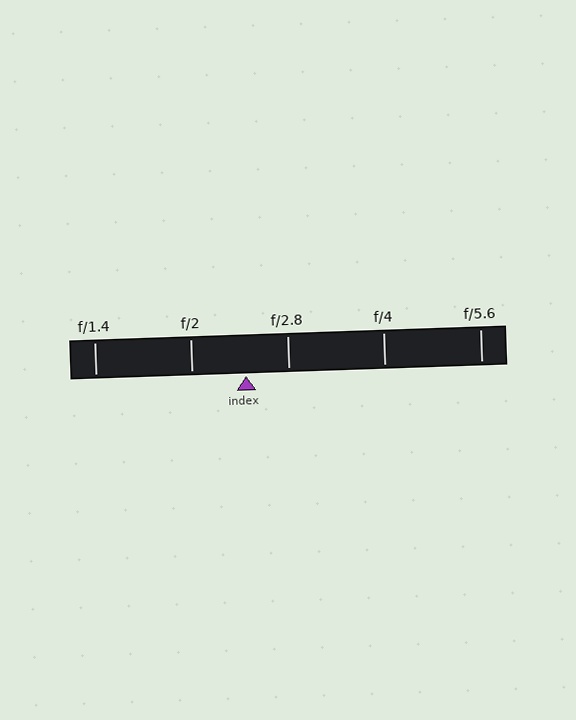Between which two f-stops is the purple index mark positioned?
The index mark is between f/2 and f/2.8.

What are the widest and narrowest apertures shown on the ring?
The widest aperture shown is f/1.4 and the narrowest is f/5.6.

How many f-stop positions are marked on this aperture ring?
There are 5 f-stop positions marked.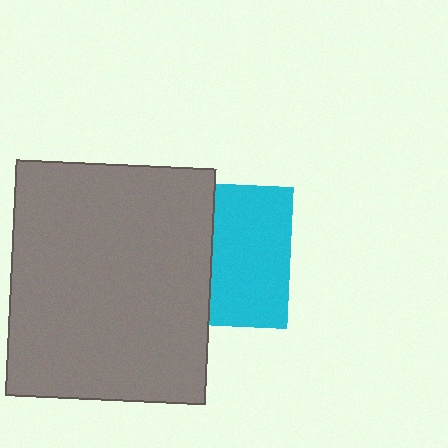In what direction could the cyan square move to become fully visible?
The cyan square could move right. That would shift it out from behind the gray rectangle entirely.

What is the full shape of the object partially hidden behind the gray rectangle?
The partially hidden object is a cyan square.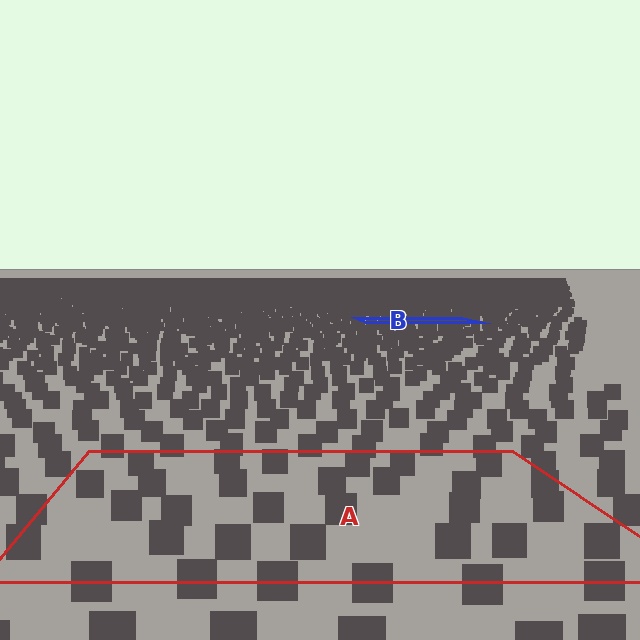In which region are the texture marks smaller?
The texture marks are smaller in region B, because it is farther away.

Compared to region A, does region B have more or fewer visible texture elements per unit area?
Region B has more texture elements per unit area — they are packed more densely because it is farther away.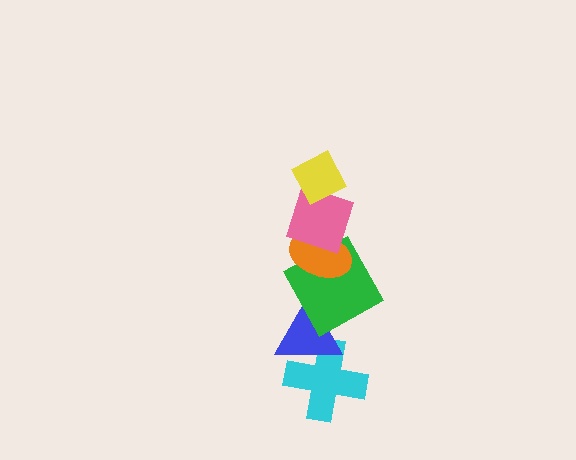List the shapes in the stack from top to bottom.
From top to bottom: the yellow diamond, the pink square, the orange ellipse, the green square, the blue triangle, the cyan cross.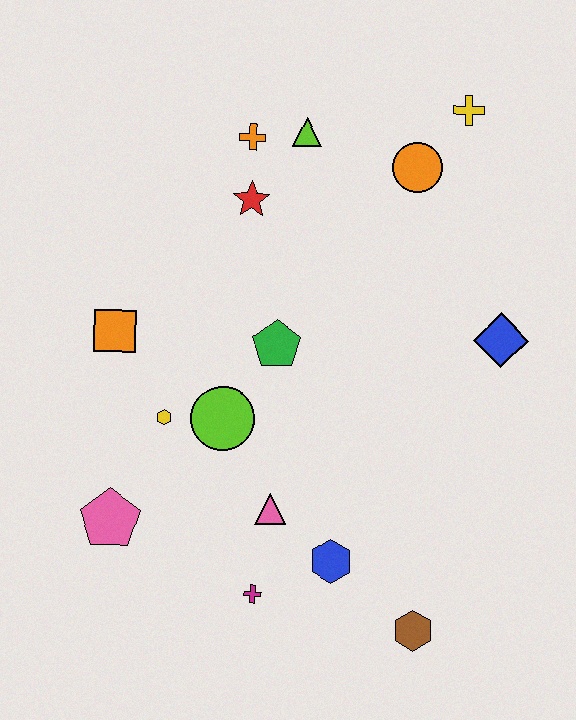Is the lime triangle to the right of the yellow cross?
No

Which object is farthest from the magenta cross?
The yellow cross is farthest from the magenta cross.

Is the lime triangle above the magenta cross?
Yes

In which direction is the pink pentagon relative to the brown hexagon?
The pink pentagon is to the left of the brown hexagon.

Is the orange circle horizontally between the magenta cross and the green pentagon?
No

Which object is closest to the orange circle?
The yellow cross is closest to the orange circle.